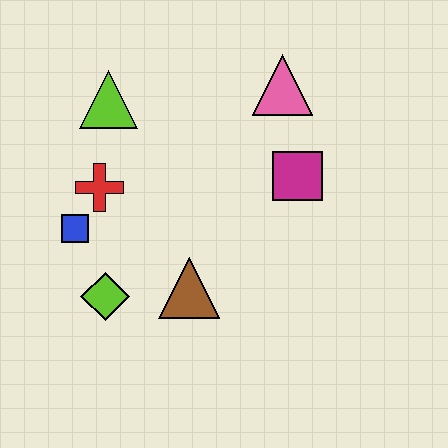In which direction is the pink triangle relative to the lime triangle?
The pink triangle is to the right of the lime triangle.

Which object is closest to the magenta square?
The pink triangle is closest to the magenta square.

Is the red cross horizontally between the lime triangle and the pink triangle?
No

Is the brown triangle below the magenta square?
Yes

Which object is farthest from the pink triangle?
The lime diamond is farthest from the pink triangle.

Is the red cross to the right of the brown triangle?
No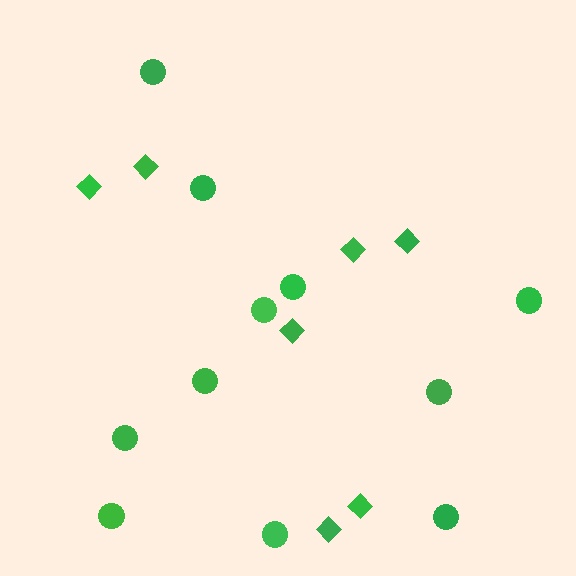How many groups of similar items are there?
There are 2 groups: one group of diamonds (7) and one group of circles (11).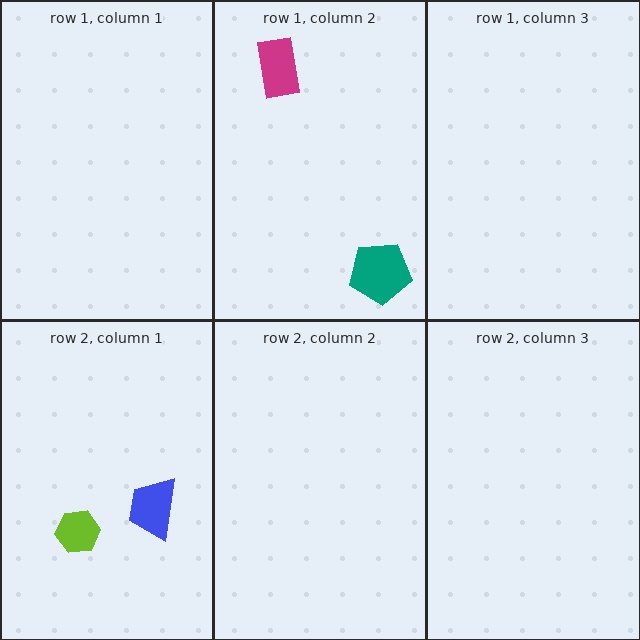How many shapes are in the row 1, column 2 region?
2.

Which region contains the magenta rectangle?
The row 1, column 2 region.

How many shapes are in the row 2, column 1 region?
2.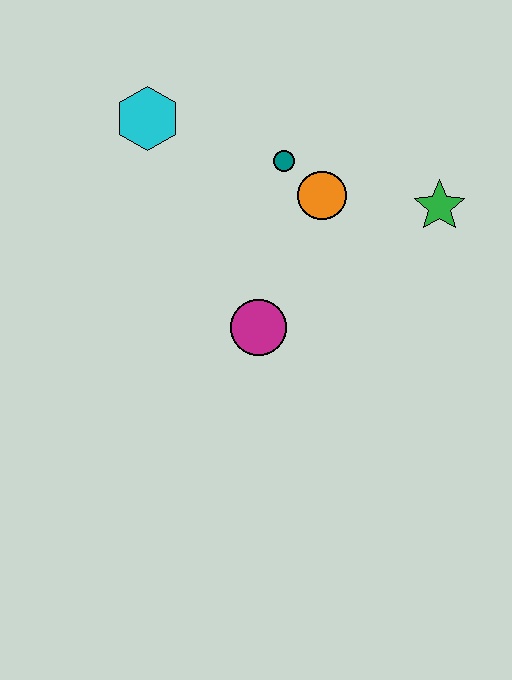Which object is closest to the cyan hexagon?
The teal circle is closest to the cyan hexagon.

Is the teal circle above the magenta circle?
Yes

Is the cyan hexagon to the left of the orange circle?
Yes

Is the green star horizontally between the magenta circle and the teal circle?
No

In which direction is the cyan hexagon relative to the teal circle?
The cyan hexagon is to the left of the teal circle.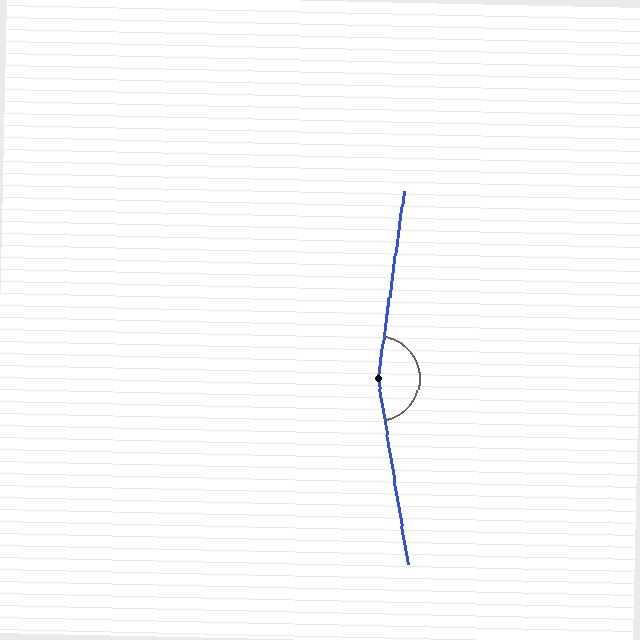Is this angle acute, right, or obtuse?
It is obtuse.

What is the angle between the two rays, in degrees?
Approximately 163 degrees.